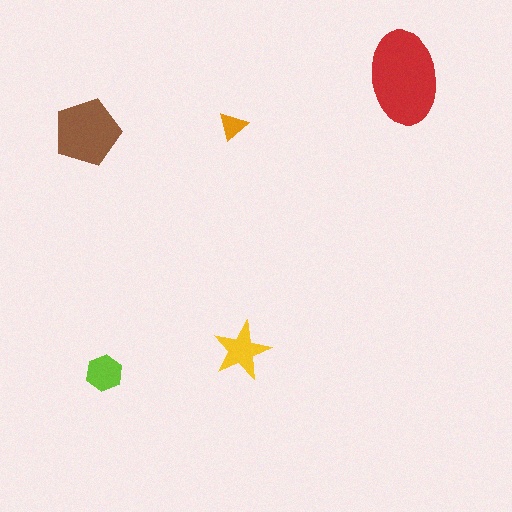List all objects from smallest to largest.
The orange triangle, the lime hexagon, the yellow star, the brown pentagon, the red ellipse.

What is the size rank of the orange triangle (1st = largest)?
5th.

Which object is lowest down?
The lime hexagon is bottommost.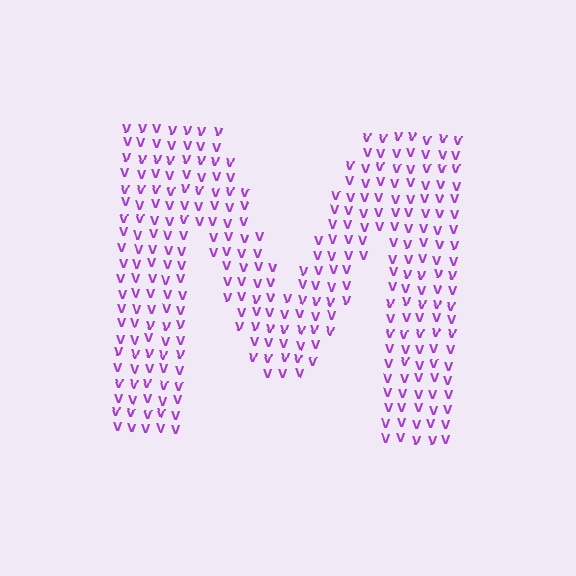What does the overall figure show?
The overall figure shows the letter M.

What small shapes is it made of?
It is made of small letter V's.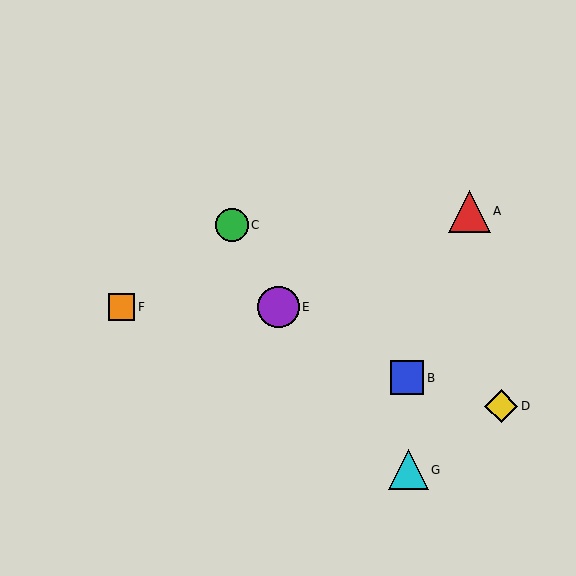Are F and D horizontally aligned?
No, F is at y≈307 and D is at y≈406.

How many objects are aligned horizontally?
2 objects (E, F) are aligned horizontally.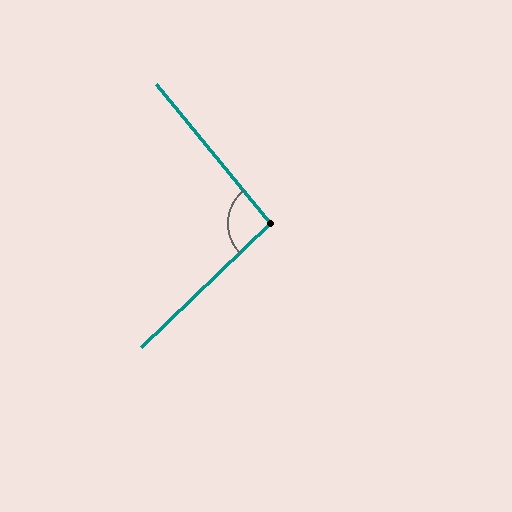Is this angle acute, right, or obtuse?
It is approximately a right angle.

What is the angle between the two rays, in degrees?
Approximately 95 degrees.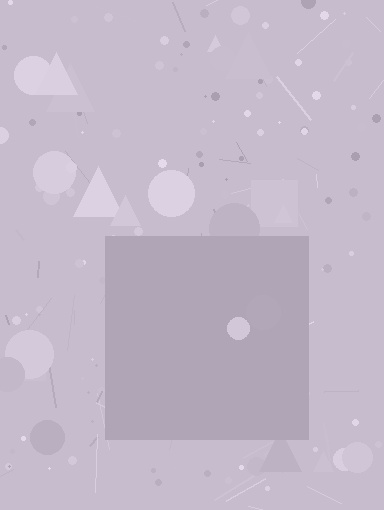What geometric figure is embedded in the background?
A square is embedded in the background.